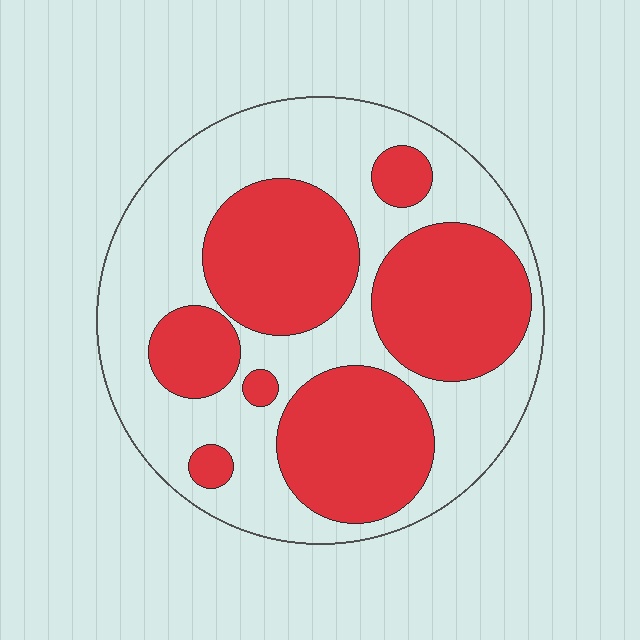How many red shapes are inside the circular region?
7.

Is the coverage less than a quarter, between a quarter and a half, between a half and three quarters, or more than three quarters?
Between a quarter and a half.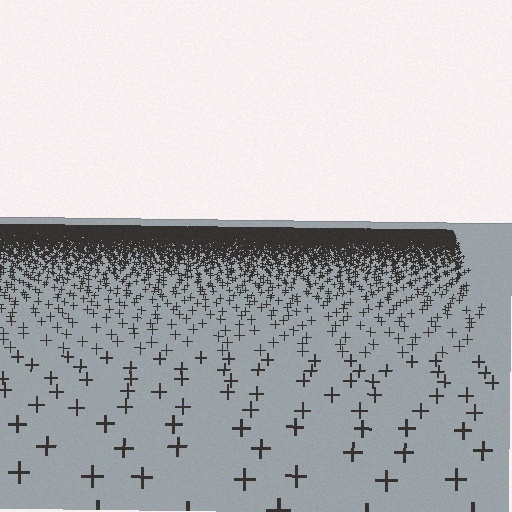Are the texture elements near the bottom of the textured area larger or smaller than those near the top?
Larger. Near the bottom, elements are closer to the viewer and appear at a bigger on-screen size.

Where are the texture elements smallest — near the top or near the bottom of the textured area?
Near the top.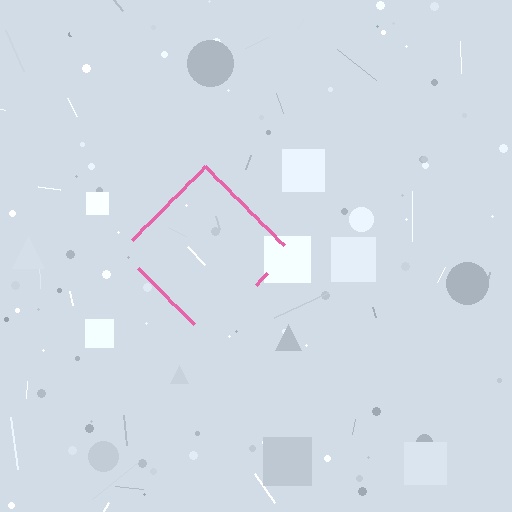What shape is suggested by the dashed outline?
The dashed outline suggests a diamond.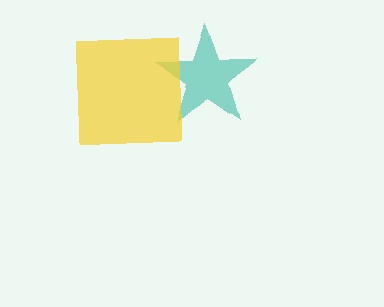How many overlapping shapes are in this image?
There are 2 overlapping shapes in the image.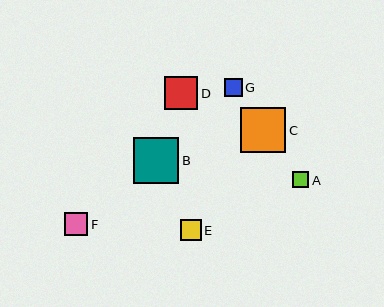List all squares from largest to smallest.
From largest to smallest: B, C, D, F, E, G, A.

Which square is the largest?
Square B is the largest with a size of approximately 46 pixels.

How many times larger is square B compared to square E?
Square B is approximately 2.2 times the size of square E.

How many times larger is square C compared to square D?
Square C is approximately 1.4 times the size of square D.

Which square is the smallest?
Square A is the smallest with a size of approximately 16 pixels.